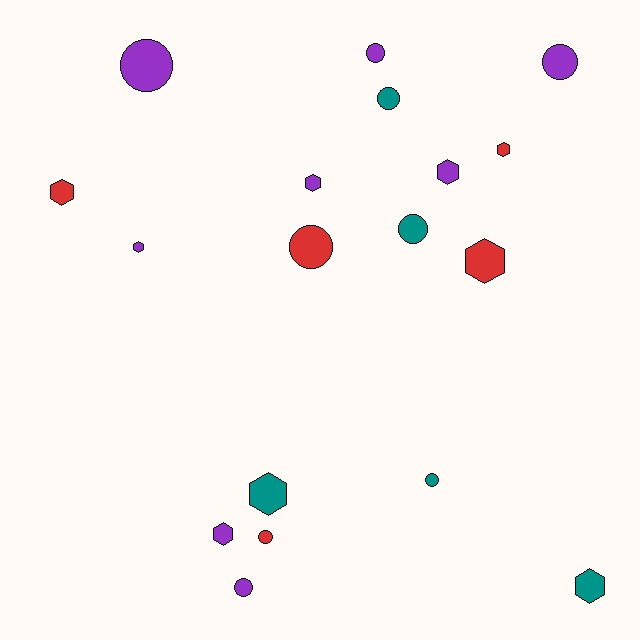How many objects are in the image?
There are 18 objects.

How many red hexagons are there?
There are 3 red hexagons.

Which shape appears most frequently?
Hexagon, with 9 objects.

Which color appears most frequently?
Purple, with 8 objects.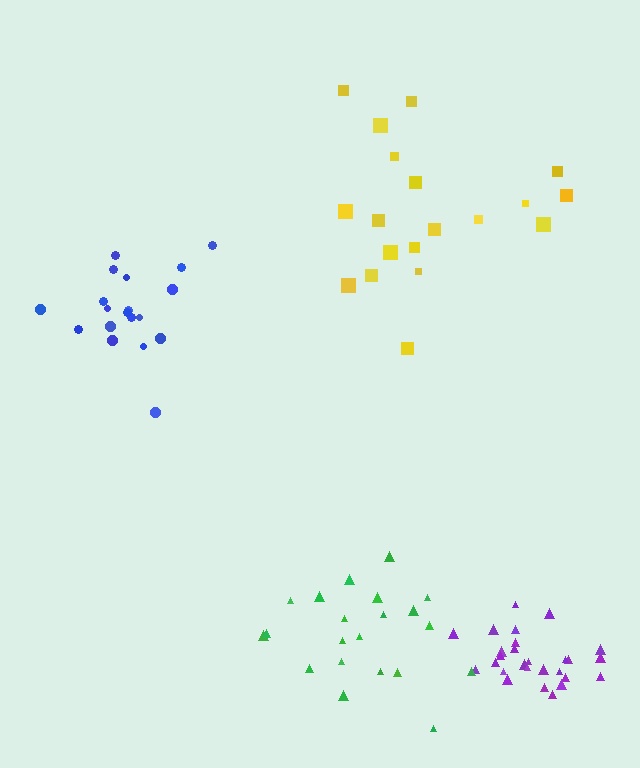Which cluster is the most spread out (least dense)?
Yellow.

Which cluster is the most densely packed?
Purple.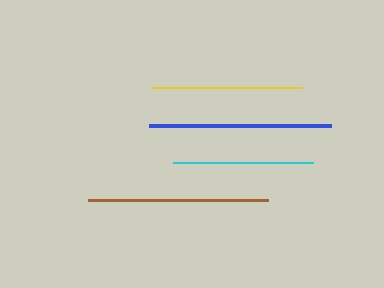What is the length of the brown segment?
The brown segment is approximately 180 pixels long.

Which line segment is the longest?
The blue line is the longest at approximately 182 pixels.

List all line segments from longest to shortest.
From longest to shortest: blue, brown, yellow, cyan.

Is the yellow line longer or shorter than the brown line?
The brown line is longer than the yellow line.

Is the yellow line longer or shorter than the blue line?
The blue line is longer than the yellow line.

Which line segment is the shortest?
The cyan line is the shortest at approximately 140 pixels.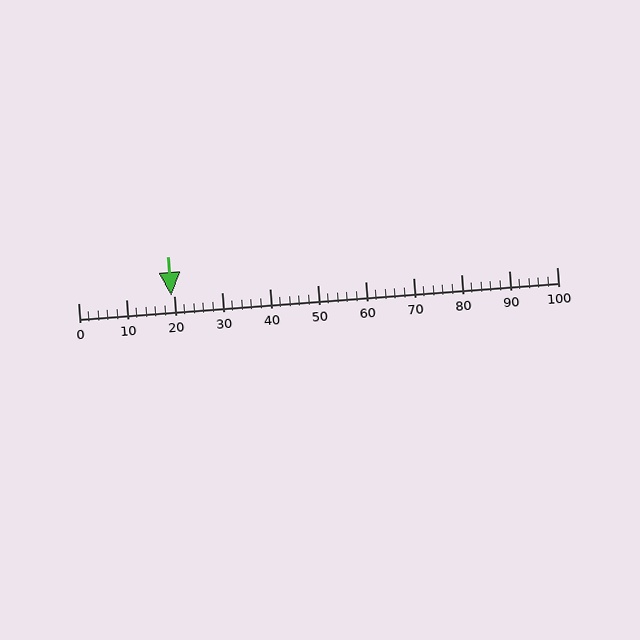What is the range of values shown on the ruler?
The ruler shows values from 0 to 100.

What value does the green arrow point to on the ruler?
The green arrow points to approximately 20.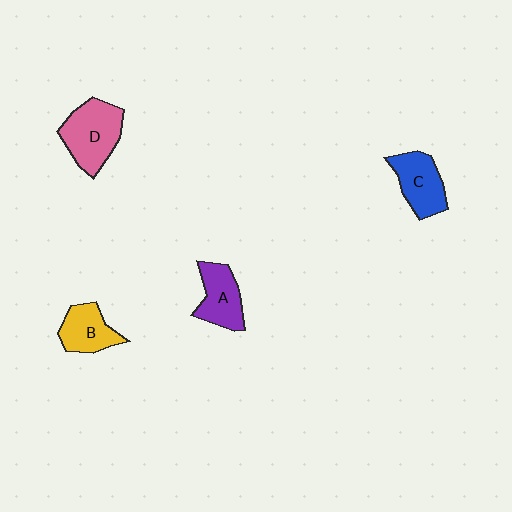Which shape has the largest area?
Shape D (pink).